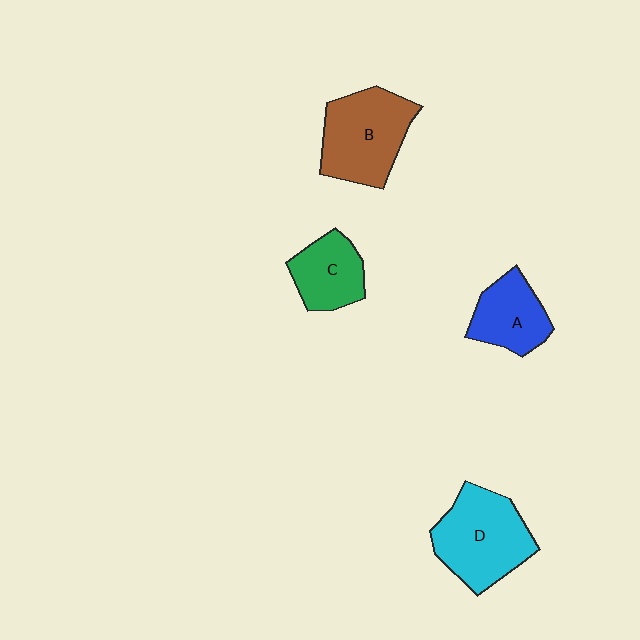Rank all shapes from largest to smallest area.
From largest to smallest: D (cyan), B (brown), A (blue), C (green).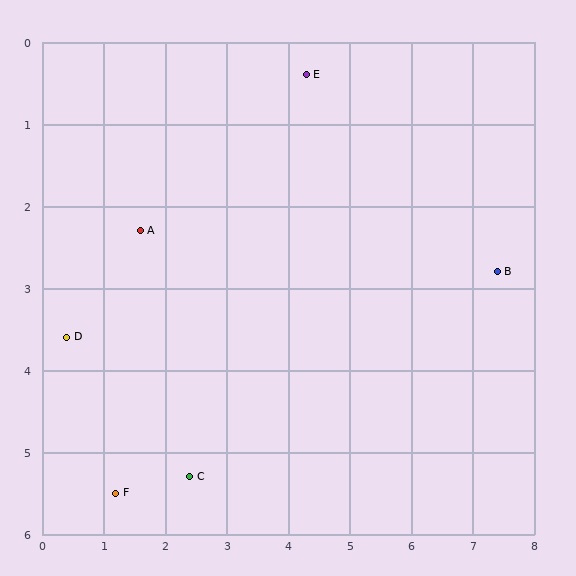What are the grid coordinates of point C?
Point C is at approximately (2.4, 5.3).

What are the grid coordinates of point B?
Point B is at approximately (7.4, 2.8).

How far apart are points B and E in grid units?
Points B and E are about 3.9 grid units apart.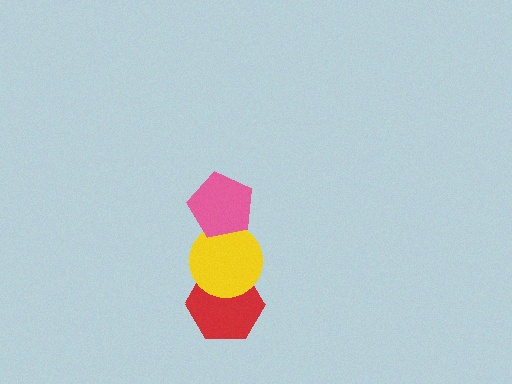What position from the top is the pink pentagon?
The pink pentagon is 1st from the top.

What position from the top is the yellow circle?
The yellow circle is 2nd from the top.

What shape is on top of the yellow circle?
The pink pentagon is on top of the yellow circle.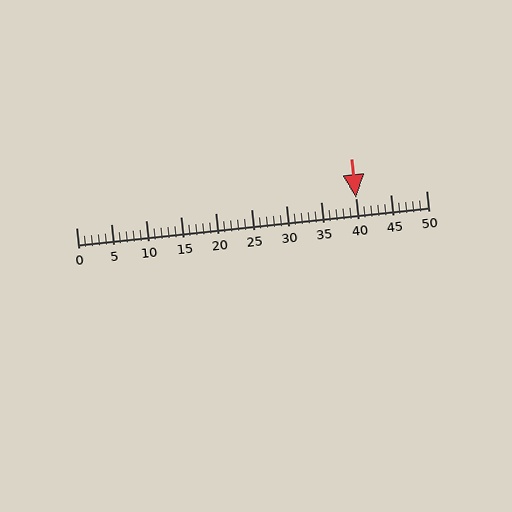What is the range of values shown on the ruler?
The ruler shows values from 0 to 50.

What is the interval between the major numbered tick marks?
The major tick marks are spaced 5 units apart.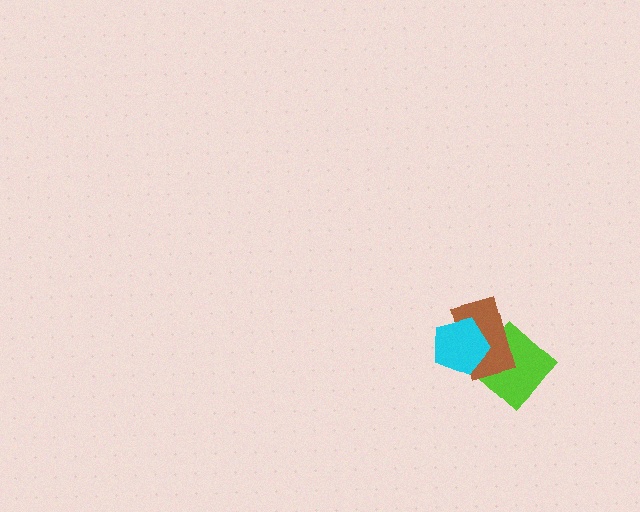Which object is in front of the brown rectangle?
The cyan pentagon is in front of the brown rectangle.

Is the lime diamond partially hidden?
Yes, it is partially covered by another shape.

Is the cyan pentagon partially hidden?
No, no other shape covers it.